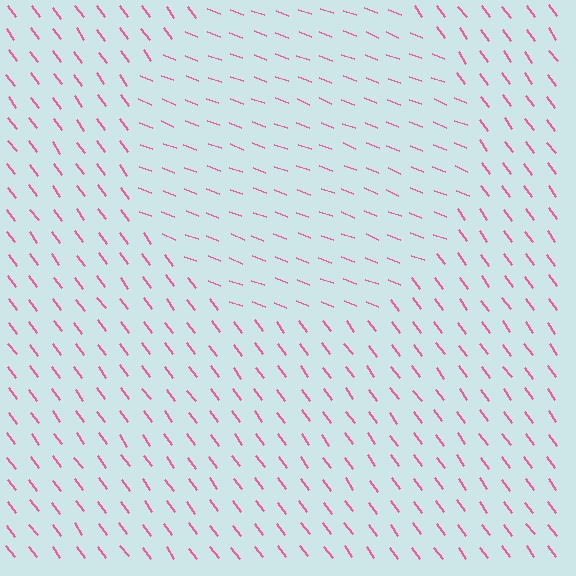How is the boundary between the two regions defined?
The boundary is defined purely by a change in line orientation (approximately 33 degrees difference). All lines are the same color and thickness.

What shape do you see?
I see a circle.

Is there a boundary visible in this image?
Yes, there is a texture boundary formed by a change in line orientation.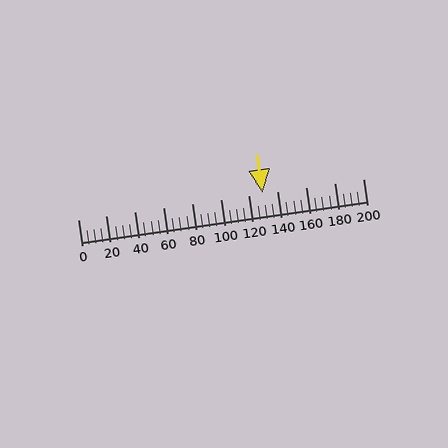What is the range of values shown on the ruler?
The ruler shows values from 0 to 200.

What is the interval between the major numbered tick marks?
The major tick marks are spaced 20 units apart.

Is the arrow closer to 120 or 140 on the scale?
The arrow is closer to 120.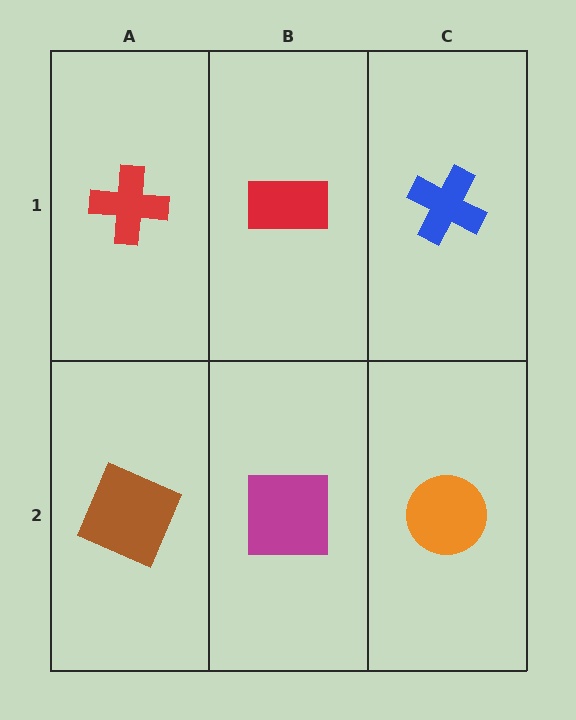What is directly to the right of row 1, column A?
A red rectangle.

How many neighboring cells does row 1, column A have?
2.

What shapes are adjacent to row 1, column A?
A brown square (row 2, column A), a red rectangle (row 1, column B).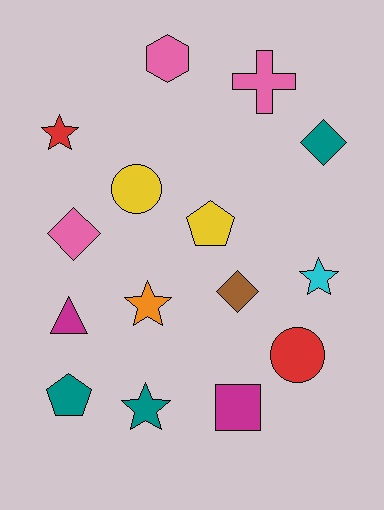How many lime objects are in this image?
There are no lime objects.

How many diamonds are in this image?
There are 3 diamonds.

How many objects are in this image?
There are 15 objects.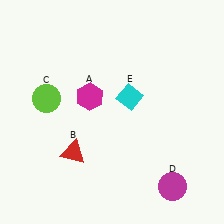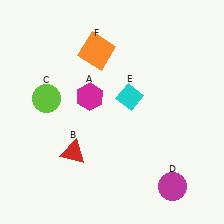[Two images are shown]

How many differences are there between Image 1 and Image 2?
There is 1 difference between the two images.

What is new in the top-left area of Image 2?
An orange square (F) was added in the top-left area of Image 2.